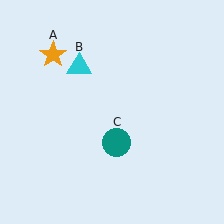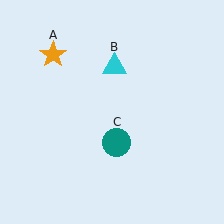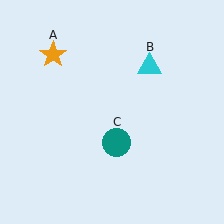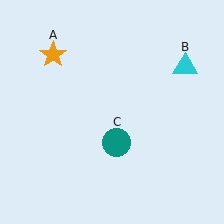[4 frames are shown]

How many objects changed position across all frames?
1 object changed position: cyan triangle (object B).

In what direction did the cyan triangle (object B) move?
The cyan triangle (object B) moved right.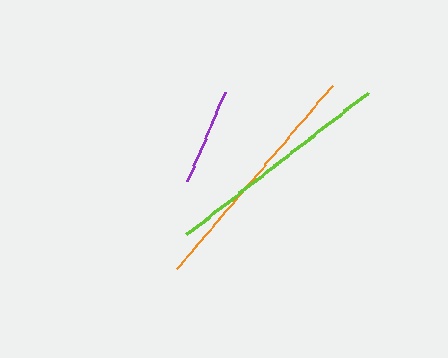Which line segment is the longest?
The orange line is the longest at approximately 240 pixels.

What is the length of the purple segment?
The purple segment is approximately 97 pixels long.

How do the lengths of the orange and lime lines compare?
The orange and lime lines are approximately the same length.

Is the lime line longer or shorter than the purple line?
The lime line is longer than the purple line.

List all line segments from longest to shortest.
From longest to shortest: orange, lime, purple.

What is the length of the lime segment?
The lime segment is approximately 230 pixels long.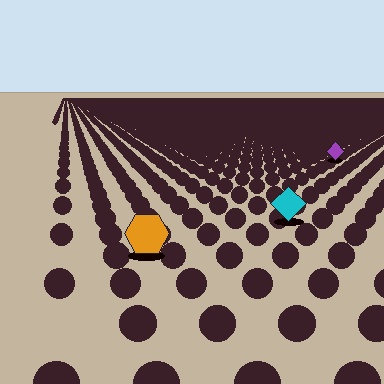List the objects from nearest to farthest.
From nearest to farthest: the orange hexagon, the cyan diamond, the purple diamond.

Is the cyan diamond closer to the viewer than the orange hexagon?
No. The orange hexagon is closer — you can tell from the texture gradient: the ground texture is coarser near it.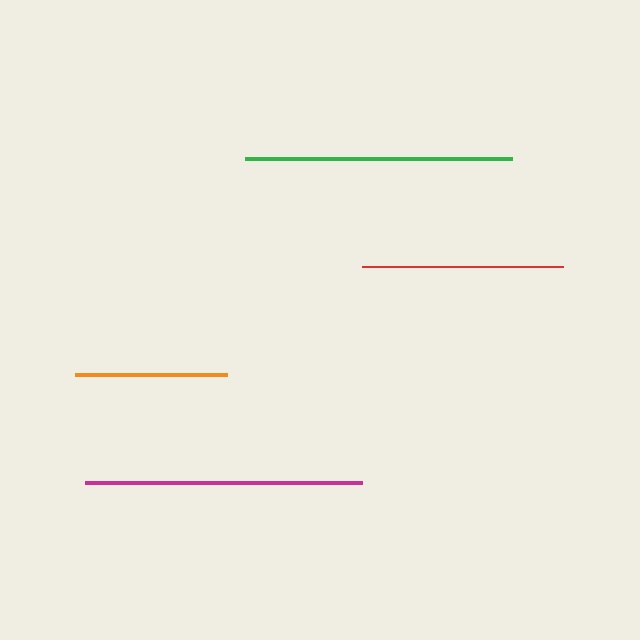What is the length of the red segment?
The red segment is approximately 201 pixels long.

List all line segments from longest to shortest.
From longest to shortest: magenta, green, red, orange.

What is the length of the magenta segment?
The magenta segment is approximately 277 pixels long.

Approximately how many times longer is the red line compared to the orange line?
The red line is approximately 1.3 times the length of the orange line.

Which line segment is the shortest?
The orange line is the shortest at approximately 152 pixels.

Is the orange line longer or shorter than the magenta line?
The magenta line is longer than the orange line.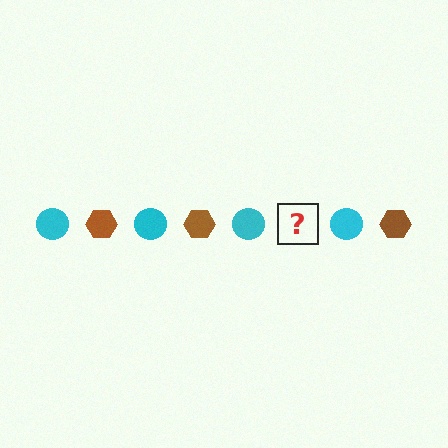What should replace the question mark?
The question mark should be replaced with a brown hexagon.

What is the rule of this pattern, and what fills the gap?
The rule is that the pattern alternates between cyan circle and brown hexagon. The gap should be filled with a brown hexagon.